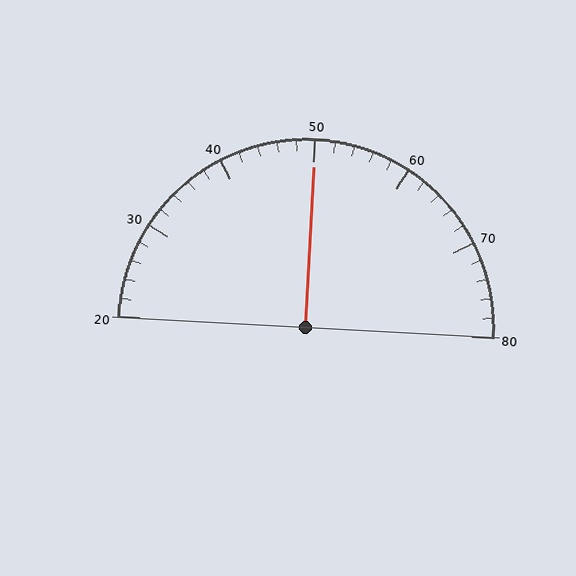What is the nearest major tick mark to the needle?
The nearest major tick mark is 50.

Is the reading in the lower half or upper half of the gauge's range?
The reading is in the upper half of the range (20 to 80).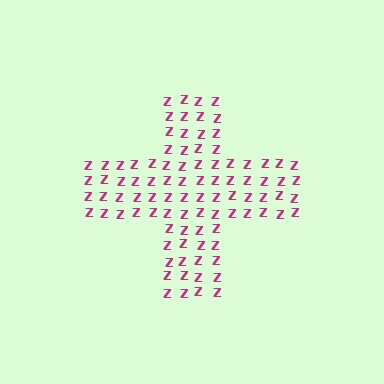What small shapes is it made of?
It is made of small letter Z's.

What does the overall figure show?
The overall figure shows a cross.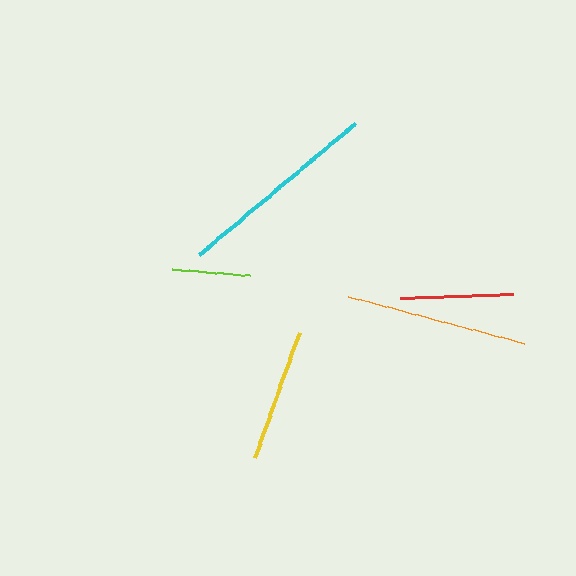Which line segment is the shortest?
The lime line is the shortest at approximately 78 pixels.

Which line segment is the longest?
The cyan line is the longest at approximately 204 pixels.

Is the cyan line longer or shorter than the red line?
The cyan line is longer than the red line.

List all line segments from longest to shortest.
From longest to shortest: cyan, orange, yellow, red, lime.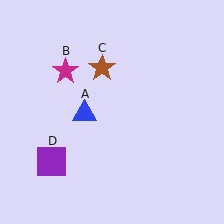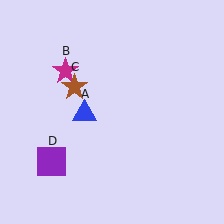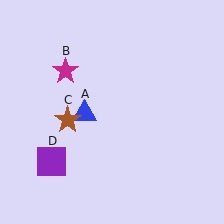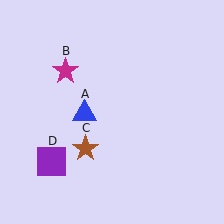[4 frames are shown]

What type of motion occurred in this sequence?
The brown star (object C) rotated counterclockwise around the center of the scene.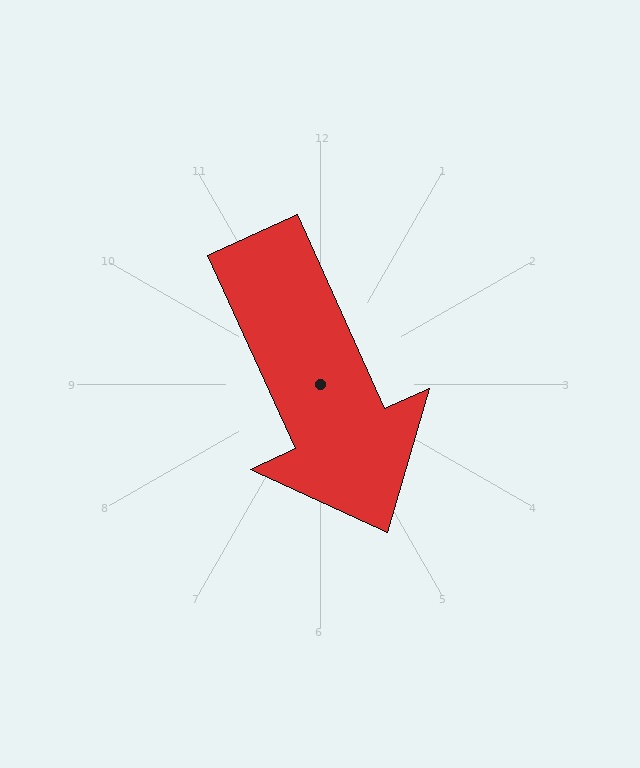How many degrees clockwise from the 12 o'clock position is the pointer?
Approximately 156 degrees.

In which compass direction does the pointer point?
Southeast.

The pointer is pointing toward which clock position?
Roughly 5 o'clock.